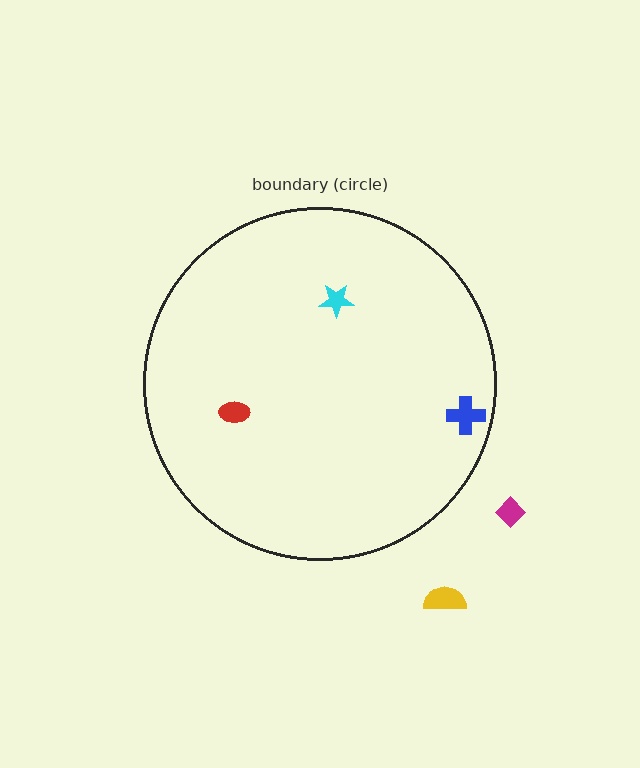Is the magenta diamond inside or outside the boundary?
Outside.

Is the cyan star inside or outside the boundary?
Inside.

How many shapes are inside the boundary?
3 inside, 2 outside.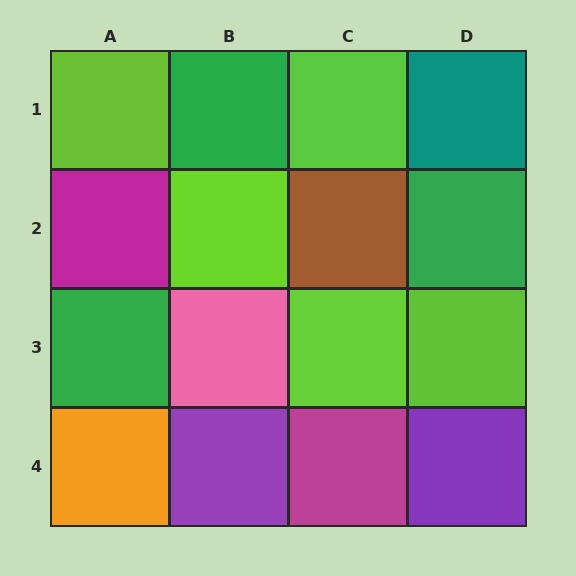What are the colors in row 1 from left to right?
Lime, green, lime, teal.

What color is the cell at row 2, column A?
Magenta.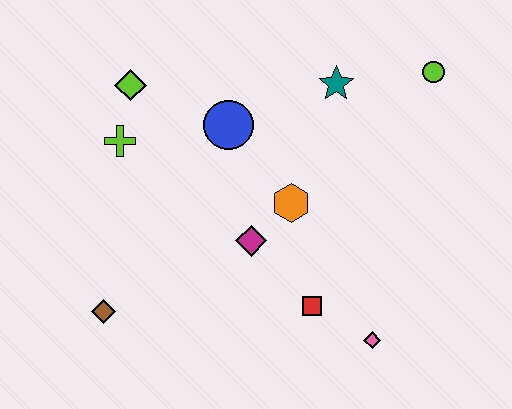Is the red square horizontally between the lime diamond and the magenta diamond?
No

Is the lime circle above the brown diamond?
Yes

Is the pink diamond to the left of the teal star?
No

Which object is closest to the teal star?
The lime circle is closest to the teal star.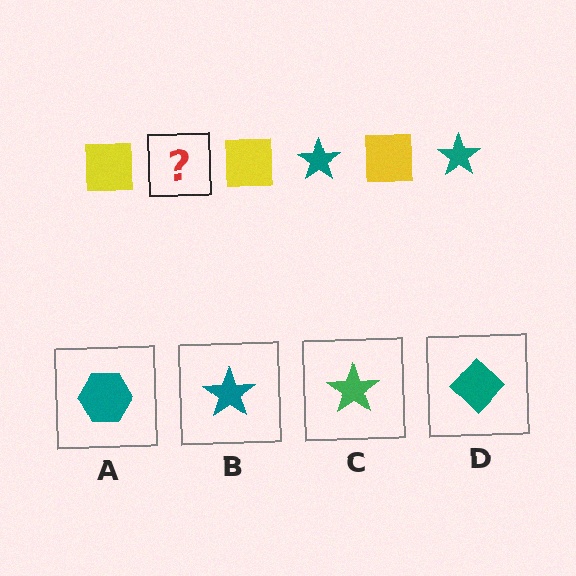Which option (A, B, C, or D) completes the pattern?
B.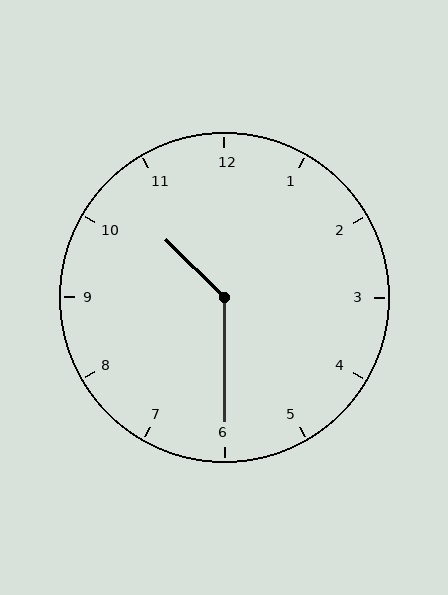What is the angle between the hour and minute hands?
Approximately 135 degrees.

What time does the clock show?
10:30.